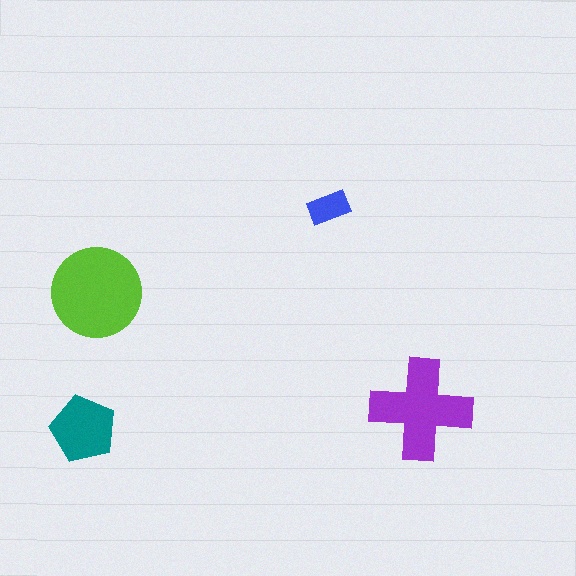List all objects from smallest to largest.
The blue rectangle, the teal pentagon, the purple cross, the lime circle.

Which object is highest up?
The blue rectangle is topmost.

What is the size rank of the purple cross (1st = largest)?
2nd.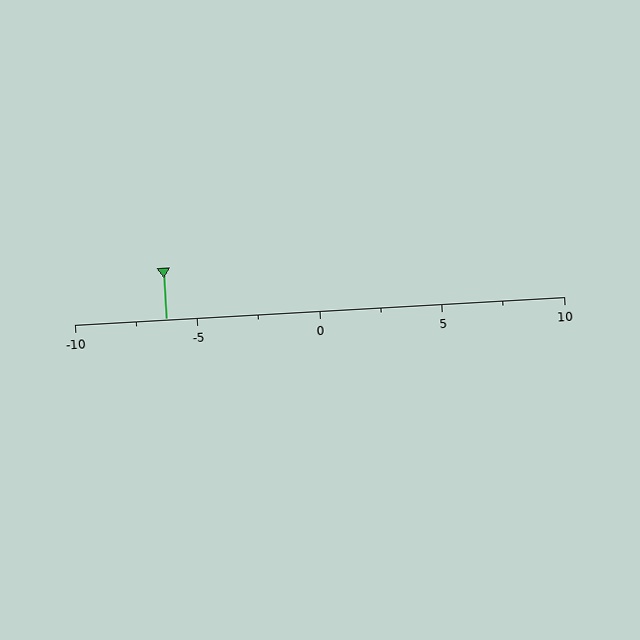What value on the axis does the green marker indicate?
The marker indicates approximately -6.2.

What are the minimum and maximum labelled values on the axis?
The axis runs from -10 to 10.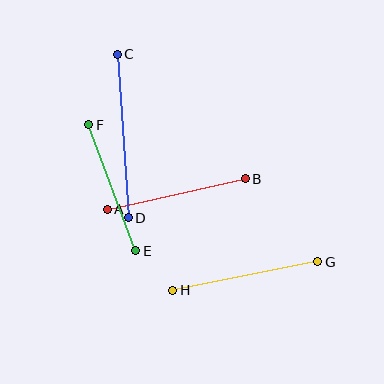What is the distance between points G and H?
The distance is approximately 148 pixels.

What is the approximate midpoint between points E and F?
The midpoint is at approximately (112, 188) pixels.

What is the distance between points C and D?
The distance is approximately 164 pixels.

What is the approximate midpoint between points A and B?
The midpoint is at approximately (176, 194) pixels.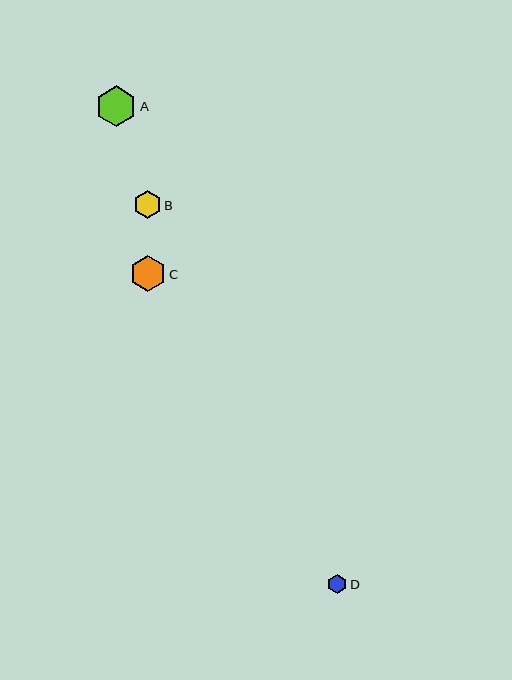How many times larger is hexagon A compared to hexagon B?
Hexagon A is approximately 1.5 times the size of hexagon B.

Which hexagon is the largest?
Hexagon A is the largest with a size of approximately 41 pixels.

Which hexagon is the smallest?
Hexagon D is the smallest with a size of approximately 19 pixels.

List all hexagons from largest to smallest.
From largest to smallest: A, C, B, D.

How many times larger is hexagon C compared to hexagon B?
Hexagon C is approximately 1.3 times the size of hexagon B.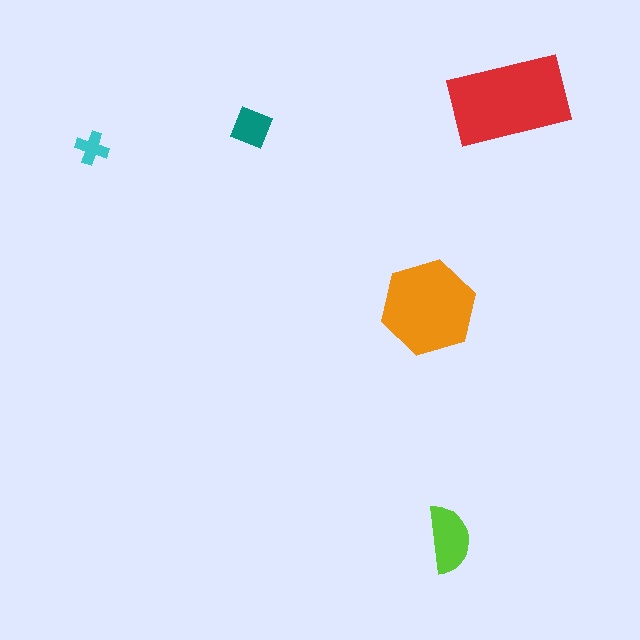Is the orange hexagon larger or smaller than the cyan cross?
Larger.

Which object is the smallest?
The cyan cross.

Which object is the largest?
The red rectangle.